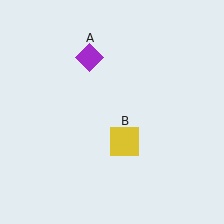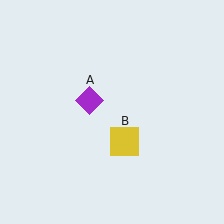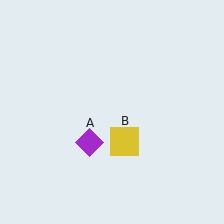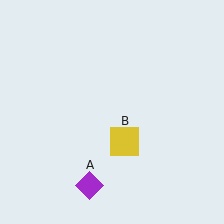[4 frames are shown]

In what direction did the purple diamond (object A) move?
The purple diamond (object A) moved down.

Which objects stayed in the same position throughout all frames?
Yellow square (object B) remained stationary.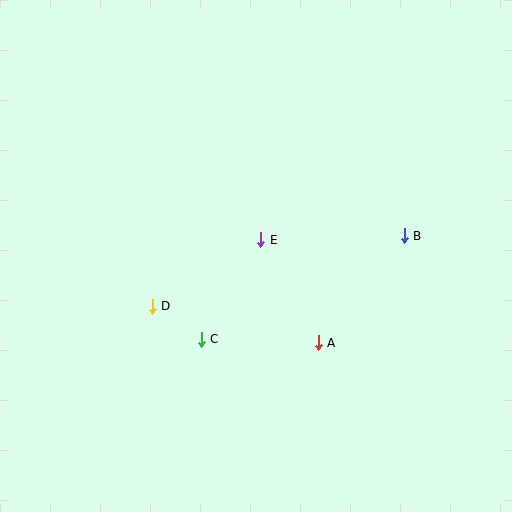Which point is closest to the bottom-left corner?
Point D is closest to the bottom-left corner.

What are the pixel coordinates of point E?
Point E is at (261, 240).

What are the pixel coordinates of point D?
Point D is at (152, 306).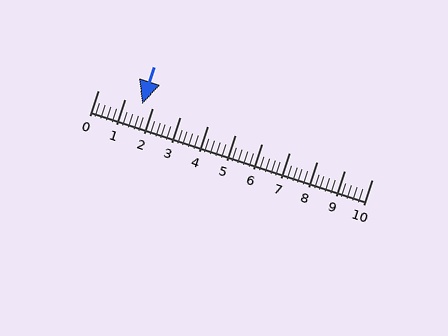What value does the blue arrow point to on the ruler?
The blue arrow points to approximately 1.6.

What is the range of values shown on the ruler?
The ruler shows values from 0 to 10.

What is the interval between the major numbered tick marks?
The major tick marks are spaced 1 units apart.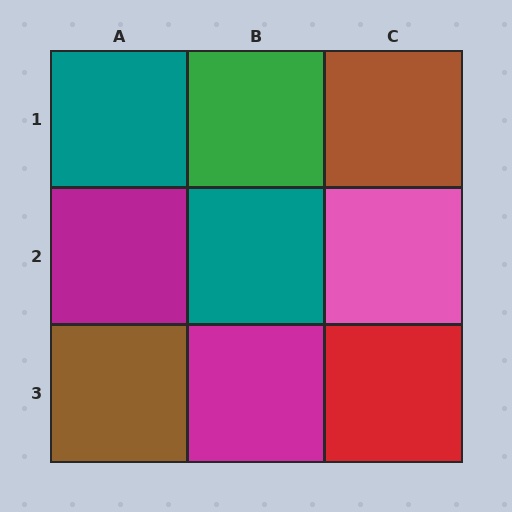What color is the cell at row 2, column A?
Magenta.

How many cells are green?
1 cell is green.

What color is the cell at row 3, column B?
Magenta.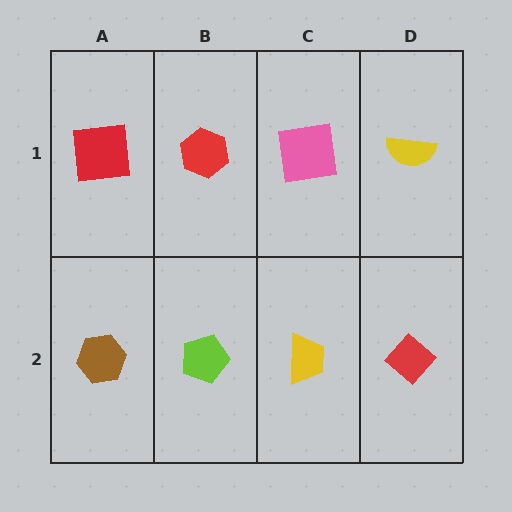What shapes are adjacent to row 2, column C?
A pink square (row 1, column C), a lime pentagon (row 2, column B), a red diamond (row 2, column D).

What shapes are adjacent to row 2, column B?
A red hexagon (row 1, column B), a brown hexagon (row 2, column A), a yellow trapezoid (row 2, column C).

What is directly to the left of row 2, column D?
A yellow trapezoid.